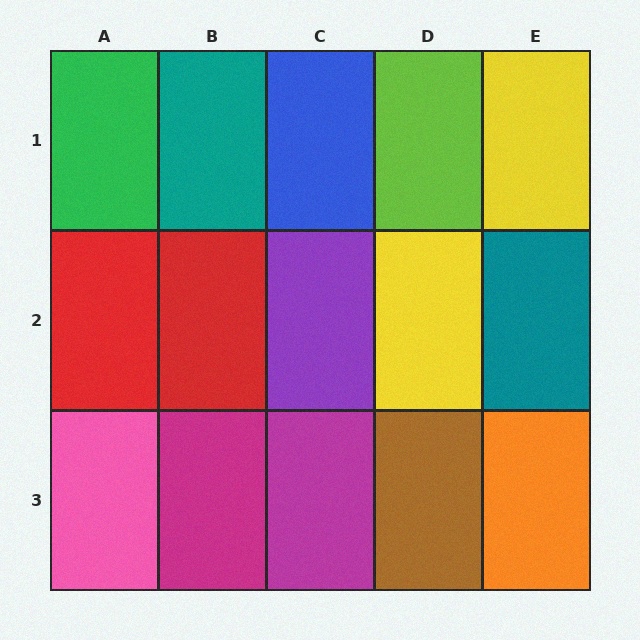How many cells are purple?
1 cell is purple.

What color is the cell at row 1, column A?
Green.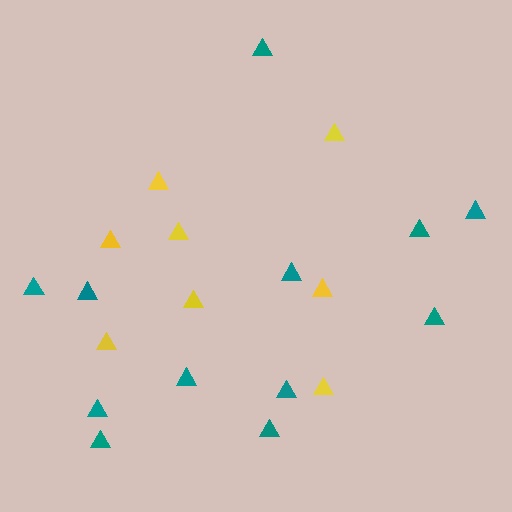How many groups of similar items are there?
There are 2 groups: one group of teal triangles (12) and one group of yellow triangles (8).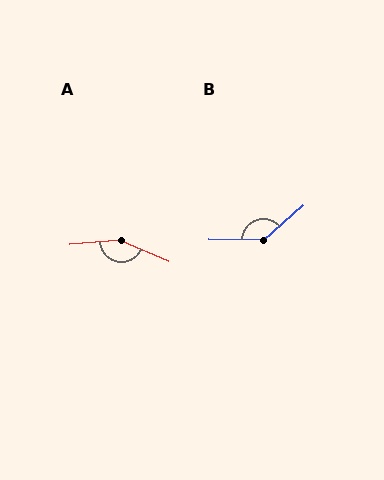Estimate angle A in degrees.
Approximately 152 degrees.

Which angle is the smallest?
B, at approximately 138 degrees.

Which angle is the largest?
A, at approximately 152 degrees.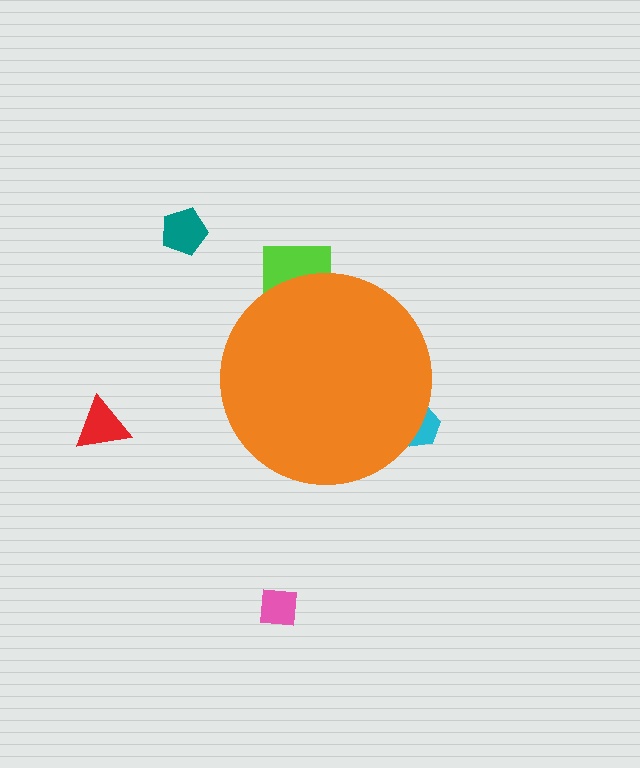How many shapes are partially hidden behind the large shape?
2 shapes are partially hidden.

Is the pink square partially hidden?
No, the pink square is fully visible.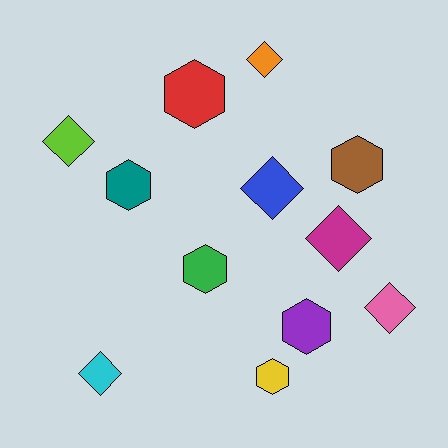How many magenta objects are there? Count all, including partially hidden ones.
There is 1 magenta object.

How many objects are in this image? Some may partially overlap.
There are 12 objects.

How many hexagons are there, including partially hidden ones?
There are 6 hexagons.